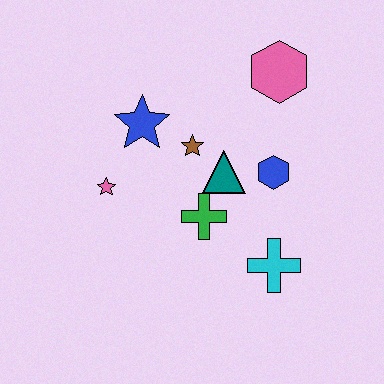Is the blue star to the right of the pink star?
Yes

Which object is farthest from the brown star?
The cyan cross is farthest from the brown star.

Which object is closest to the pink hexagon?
The blue hexagon is closest to the pink hexagon.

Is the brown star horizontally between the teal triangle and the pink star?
Yes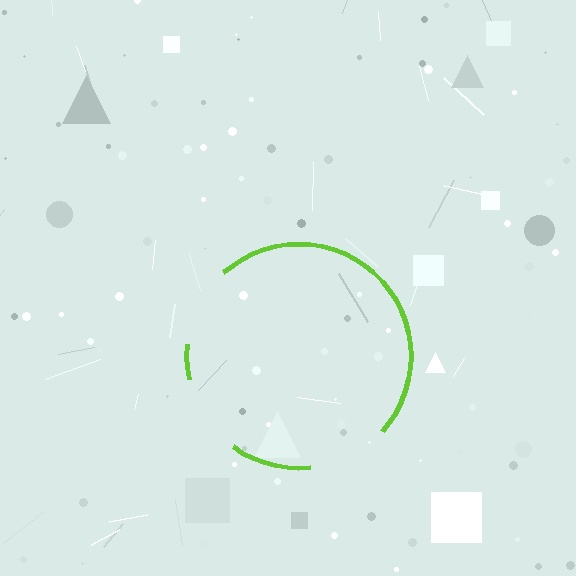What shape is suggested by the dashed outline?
The dashed outline suggests a circle.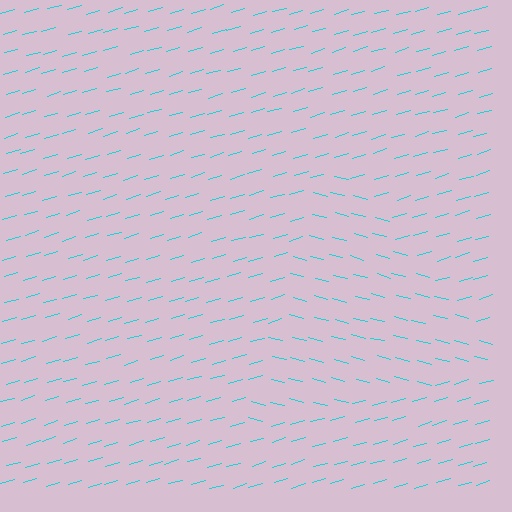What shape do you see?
I see a triangle.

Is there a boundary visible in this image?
Yes, there is a texture boundary formed by a change in line orientation.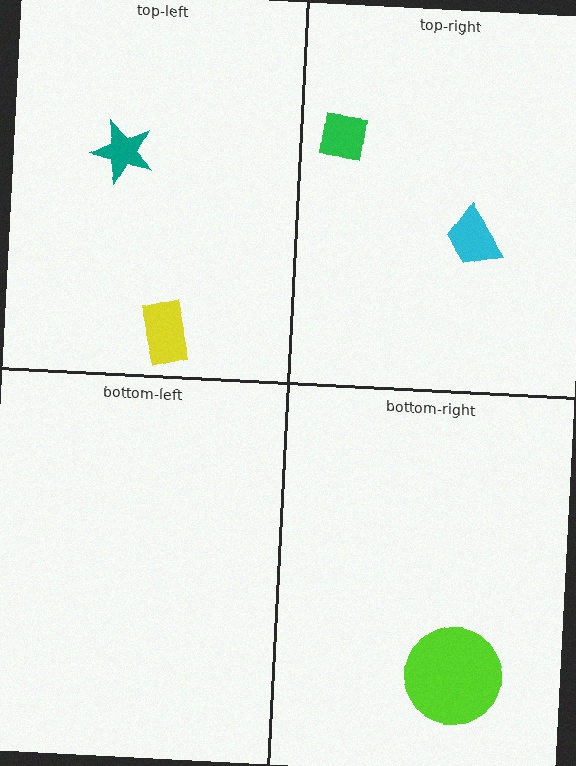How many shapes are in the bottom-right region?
1.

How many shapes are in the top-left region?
2.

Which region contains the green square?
The top-right region.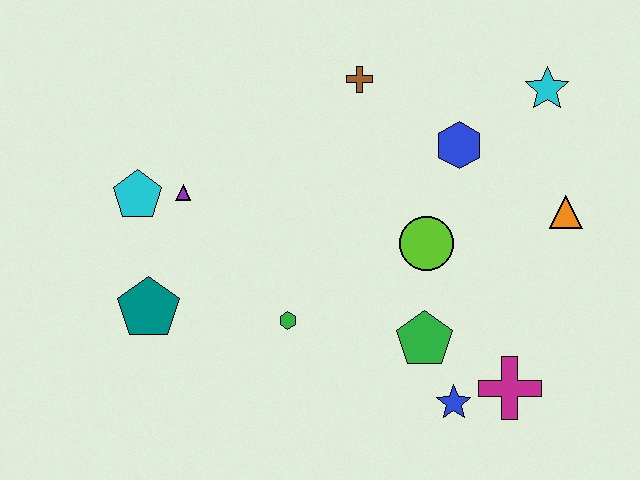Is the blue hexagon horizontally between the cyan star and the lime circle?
Yes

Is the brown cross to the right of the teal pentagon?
Yes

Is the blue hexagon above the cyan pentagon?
Yes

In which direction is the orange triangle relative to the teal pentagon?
The orange triangle is to the right of the teal pentagon.